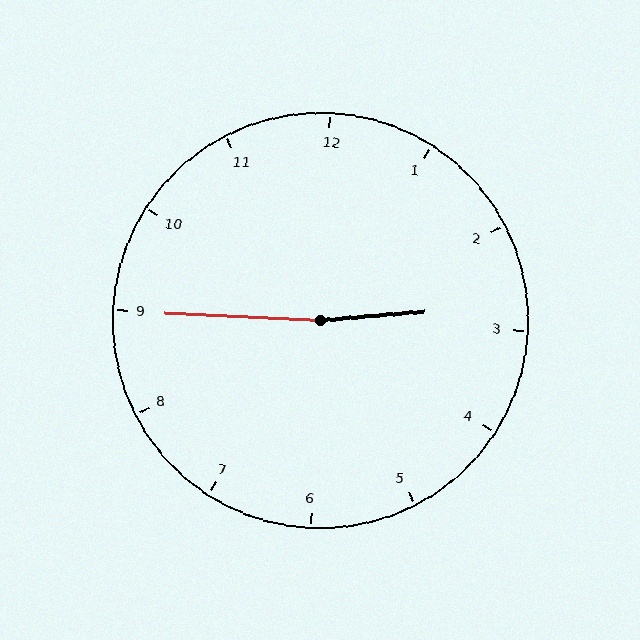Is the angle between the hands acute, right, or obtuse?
It is obtuse.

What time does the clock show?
2:45.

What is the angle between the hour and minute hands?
Approximately 172 degrees.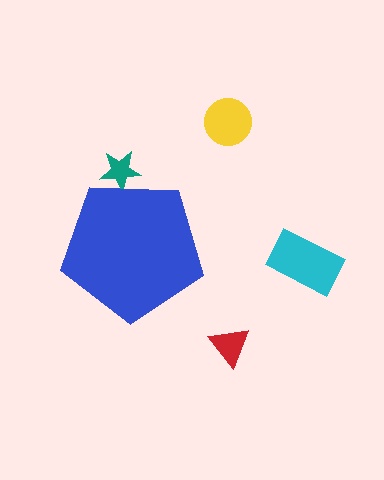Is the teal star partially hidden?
Yes, the teal star is partially hidden behind the blue pentagon.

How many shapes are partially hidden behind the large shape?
1 shape is partially hidden.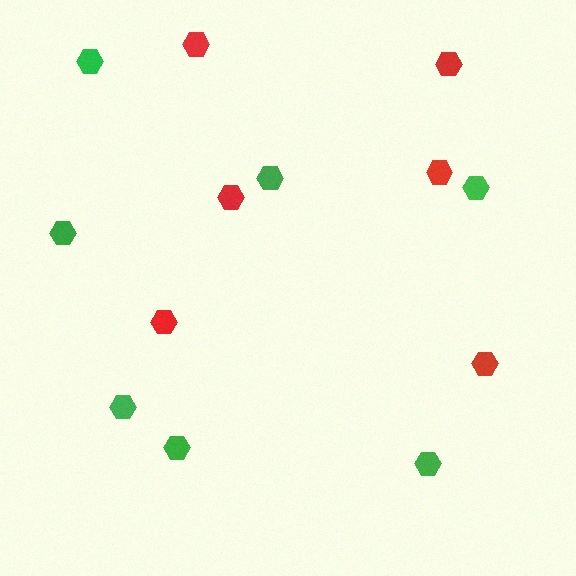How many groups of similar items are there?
There are 2 groups: one group of green hexagons (7) and one group of red hexagons (6).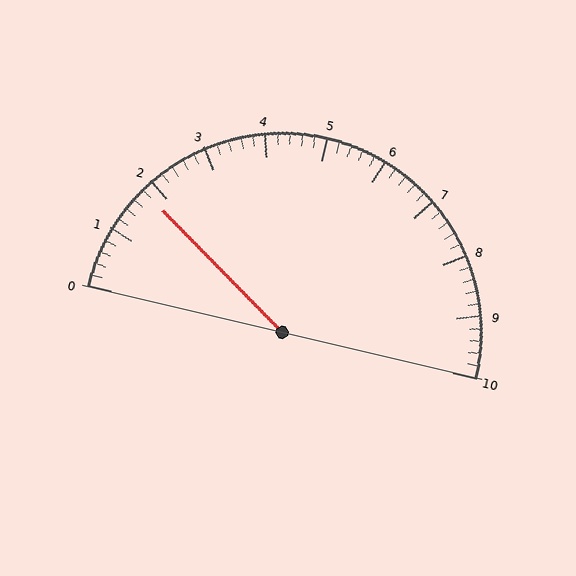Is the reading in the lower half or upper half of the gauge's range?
The reading is in the lower half of the range (0 to 10).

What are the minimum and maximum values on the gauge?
The gauge ranges from 0 to 10.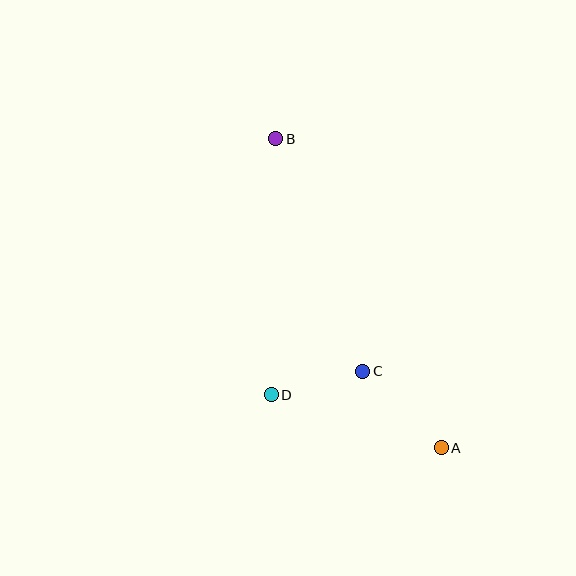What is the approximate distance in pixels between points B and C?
The distance between B and C is approximately 248 pixels.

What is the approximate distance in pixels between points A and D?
The distance between A and D is approximately 178 pixels.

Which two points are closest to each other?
Points C and D are closest to each other.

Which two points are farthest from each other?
Points A and B are farthest from each other.